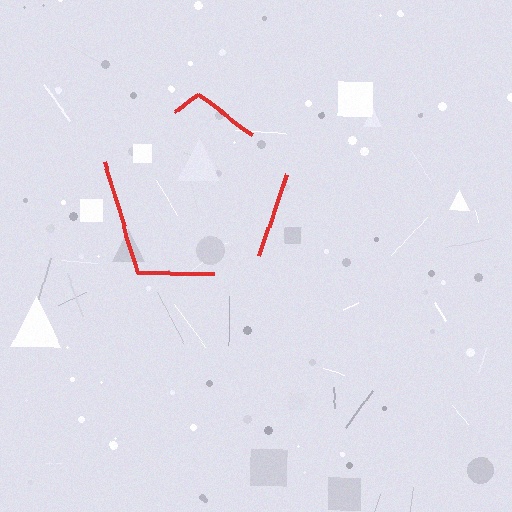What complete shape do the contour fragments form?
The contour fragments form a pentagon.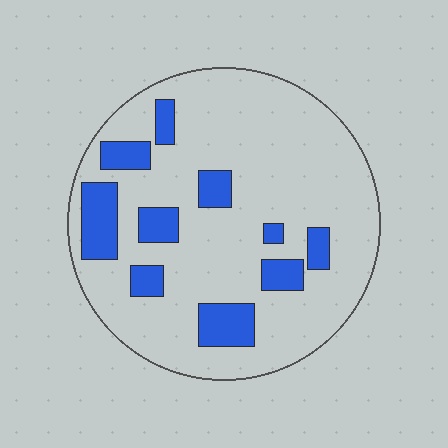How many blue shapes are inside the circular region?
10.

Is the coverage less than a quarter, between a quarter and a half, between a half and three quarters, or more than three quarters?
Less than a quarter.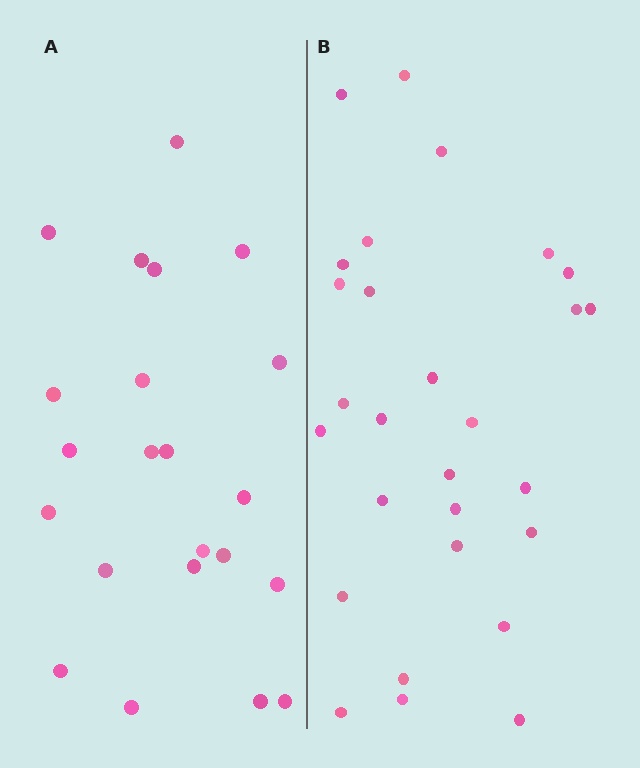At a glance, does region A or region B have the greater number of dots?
Region B (the right region) has more dots.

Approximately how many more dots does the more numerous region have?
Region B has about 6 more dots than region A.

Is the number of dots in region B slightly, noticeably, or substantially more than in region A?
Region B has noticeably more, but not dramatically so. The ratio is roughly 1.3 to 1.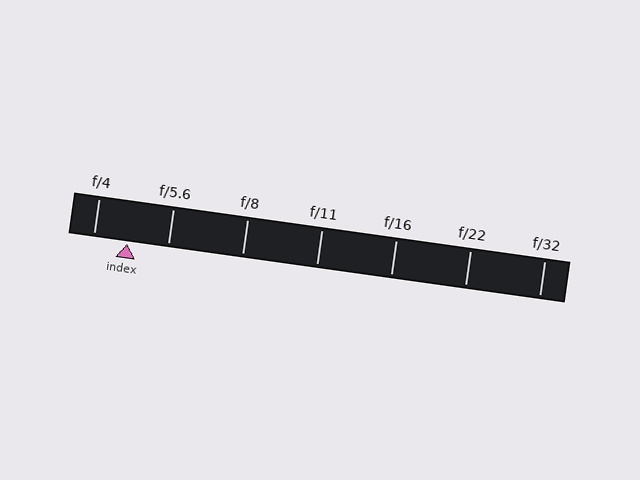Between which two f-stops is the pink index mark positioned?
The index mark is between f/4 and f/5.6.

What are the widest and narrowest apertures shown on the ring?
The widest aperture shown is f/4 and the narrowest is f/32.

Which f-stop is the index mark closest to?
The index mark is closest to f/4.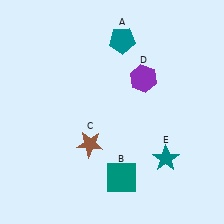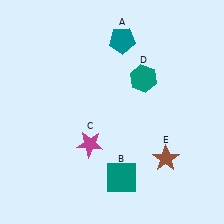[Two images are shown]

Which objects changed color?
C changed from brown to magenta. D changed from purple to teal. E changed from teal to brown.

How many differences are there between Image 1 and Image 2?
There are 3 differences between the two images.